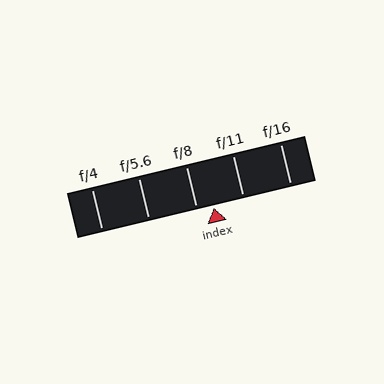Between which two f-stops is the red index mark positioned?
The index mark is between f/8 and f/11.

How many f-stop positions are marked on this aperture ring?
There are 5 f-stop positions marked.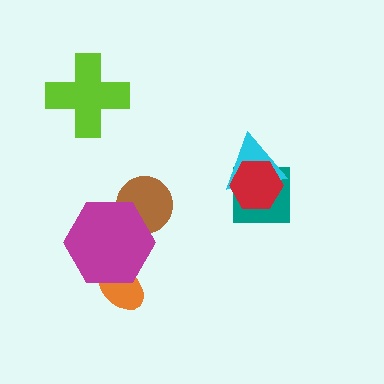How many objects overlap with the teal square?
2 objects overlap with the teal square.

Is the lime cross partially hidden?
No, no other shape covers it.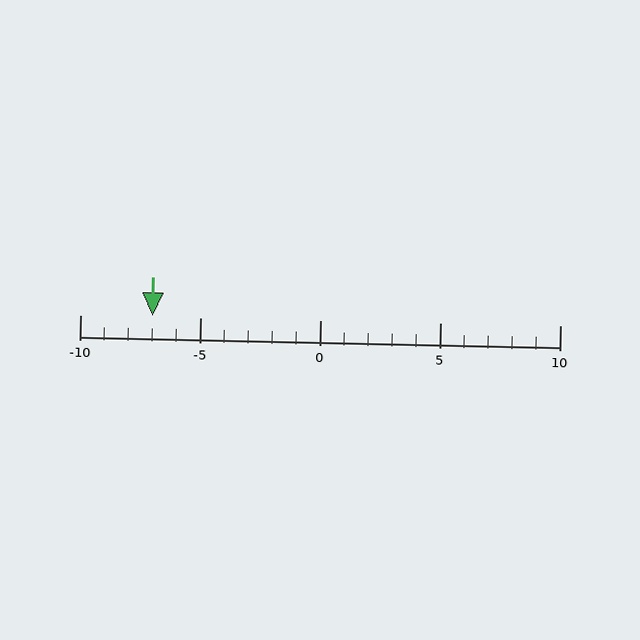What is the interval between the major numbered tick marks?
The major tick marks are spaced 5 units apart.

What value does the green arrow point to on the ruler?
The green arrow points to approximately -7.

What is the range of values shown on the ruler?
The ruler shows values from -10 to 10.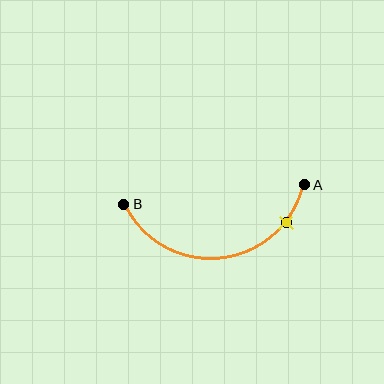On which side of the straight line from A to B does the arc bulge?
The arc bulges below the straight line connecting A and B.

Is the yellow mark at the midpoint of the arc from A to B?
No. The yellow mark lies on the arc but is closer to endpoint A. The arc midpoint would be at the point on the curve equidistant along the arc from both A and B.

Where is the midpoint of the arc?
The arc midpoint is the point on the curve farthest from the straight line joining A and B. It sits below that line.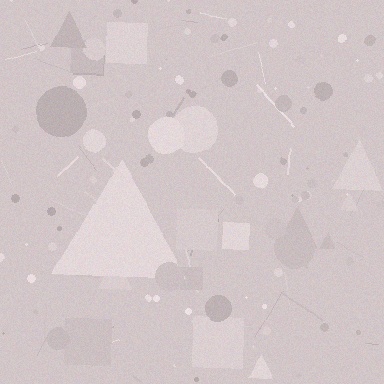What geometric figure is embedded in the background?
A triangle is embedded in the background.